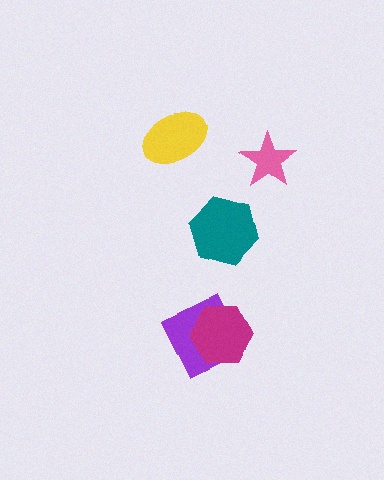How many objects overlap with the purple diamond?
1 object overlaps with the purple diamond.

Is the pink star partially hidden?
No, no other shape covers it.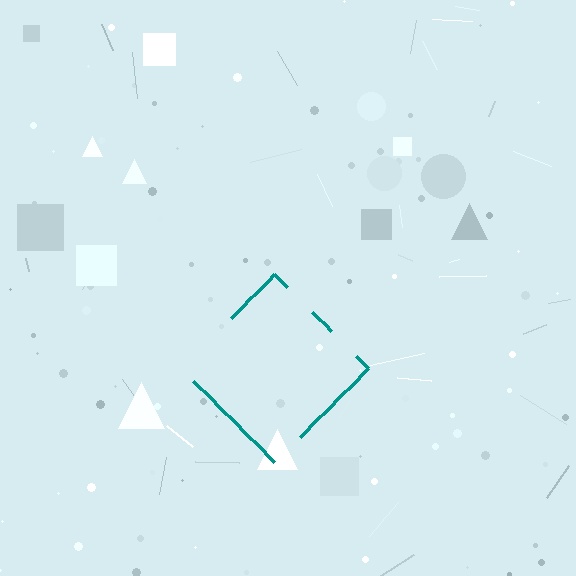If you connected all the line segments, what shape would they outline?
They would outline a diamond.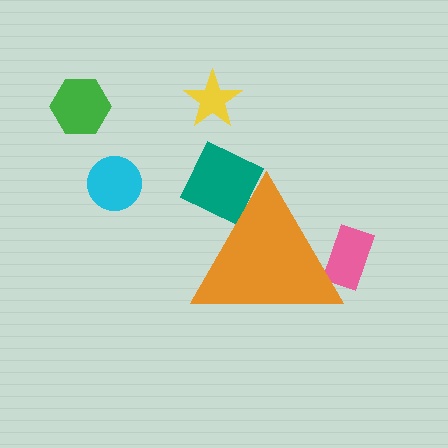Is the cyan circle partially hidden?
No, the cyan circle is fully visible.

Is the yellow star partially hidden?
No, the yellow star is fully visible.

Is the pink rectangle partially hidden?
Yes, the pink rectangle is partially hidden behind the orange triangle.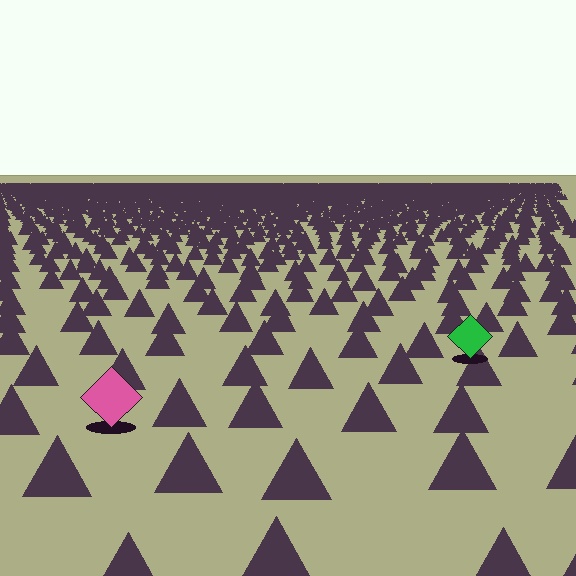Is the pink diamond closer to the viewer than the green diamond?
Yes. The pink diamond is closer — you can tell from the texture gradient: the ground texture is coarser near it.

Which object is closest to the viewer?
The pink diamond is closest. The texture marks near it are larger and more spread out.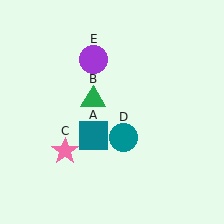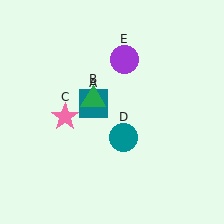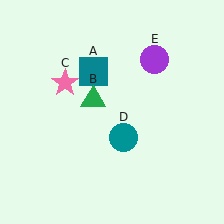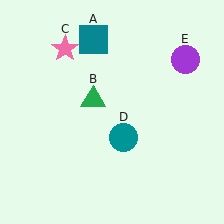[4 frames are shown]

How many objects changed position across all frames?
3 objects changed position: teal square (object A), pink star (object C), purple circle (object E).